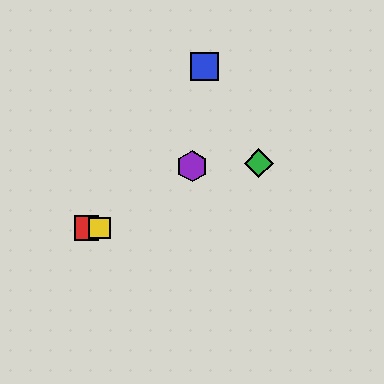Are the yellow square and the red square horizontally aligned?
Yes, both are at y≈228.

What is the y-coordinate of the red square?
The red square is at y≈228.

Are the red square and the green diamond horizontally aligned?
No, the red square is at y≈228 and the green diamond is at y≈163.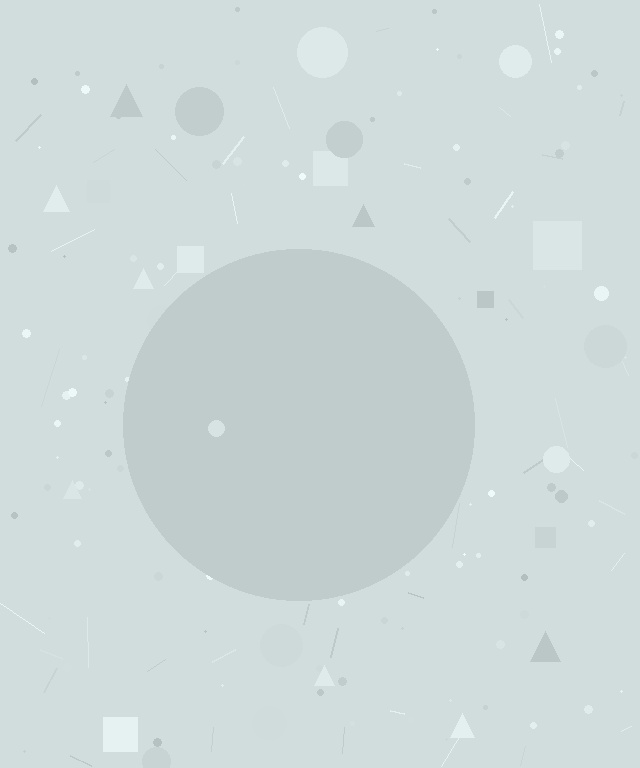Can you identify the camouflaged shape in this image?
The camouflaged shape is a circle.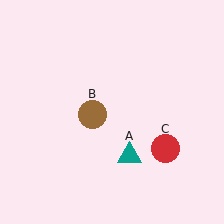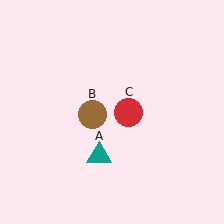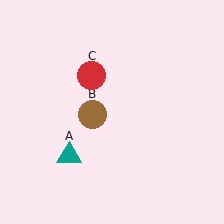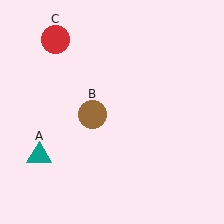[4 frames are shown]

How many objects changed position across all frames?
2 objects changed position: teal triangle (object A), red circle (object C).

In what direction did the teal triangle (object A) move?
The teal triangle (object A) moved left.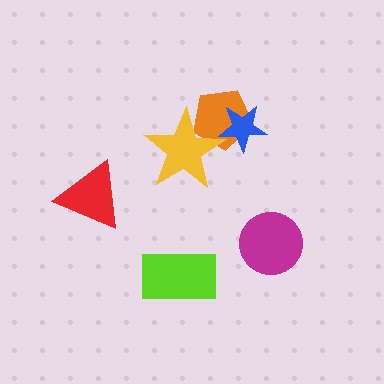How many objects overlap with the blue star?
1 object overlaps with the blue star.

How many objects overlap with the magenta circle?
0 objects overlap with the magenta circle.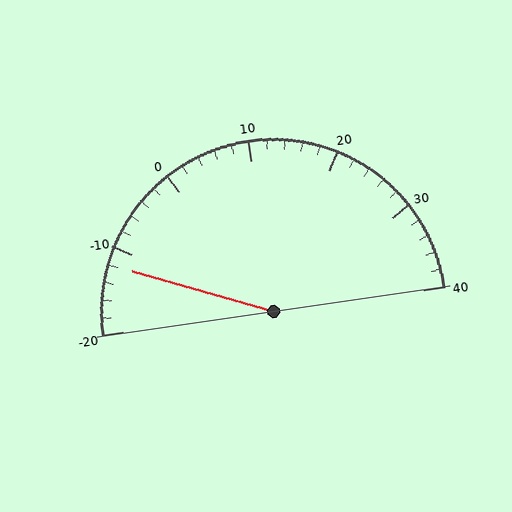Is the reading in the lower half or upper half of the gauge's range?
The reading is in the lower half of the range (-20 to 40).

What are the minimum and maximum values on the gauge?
The gauge ranges from -20 to 40.